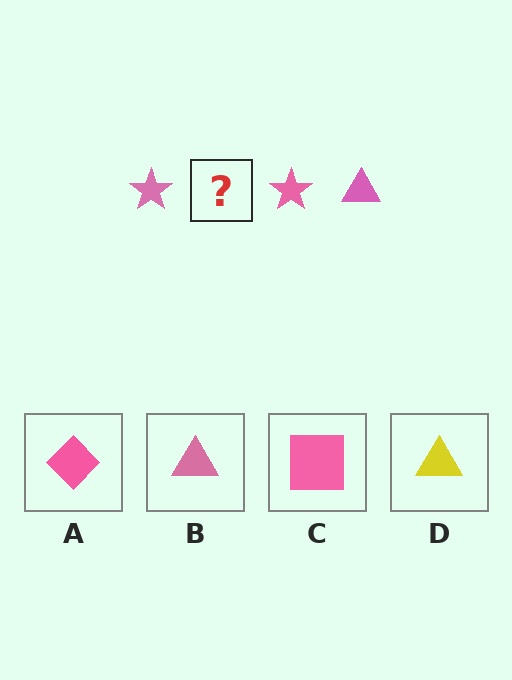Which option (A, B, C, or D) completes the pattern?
B.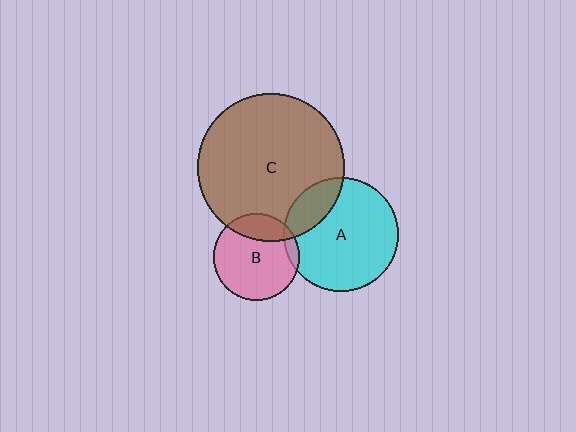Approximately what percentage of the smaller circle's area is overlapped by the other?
Approximately 20%.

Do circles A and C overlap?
Yes.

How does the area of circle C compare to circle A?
Approximately 1.7 times.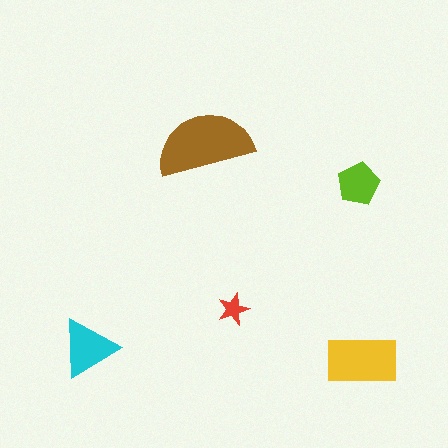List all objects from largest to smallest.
The brown semicircle, the yellow rectangle, the cyan triangle, the lime pentagon, the red star.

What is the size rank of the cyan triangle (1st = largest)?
3rd.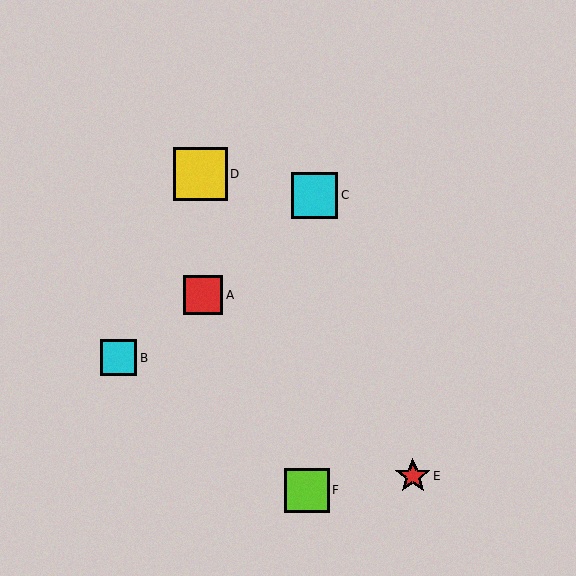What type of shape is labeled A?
Shape A is a red square.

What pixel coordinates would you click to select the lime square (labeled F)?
Click at (307, 490) to select the lime square F.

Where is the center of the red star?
The center of the red star is at (413, 476).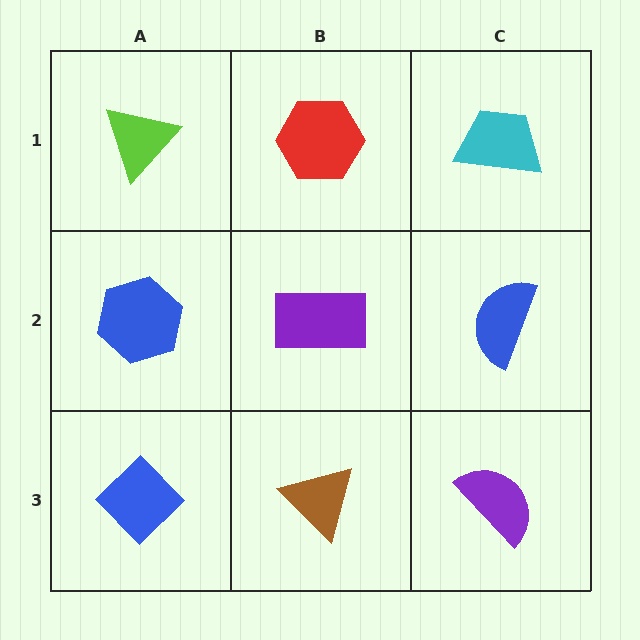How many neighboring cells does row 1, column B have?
3.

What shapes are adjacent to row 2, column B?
A red hexagon (row 1, column B), a brown triangle (row 3, column B), a blue hexagon (row 2, column A), a blue semicircle (row 2, column C).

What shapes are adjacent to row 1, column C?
A blue semicircle (row 2, column C), a red hexagon (row 1, column B).